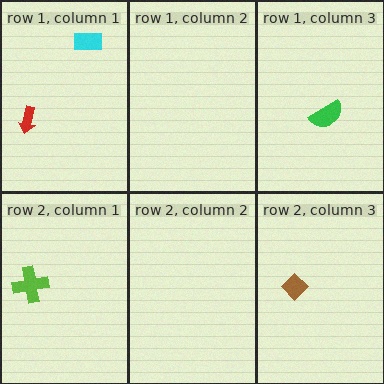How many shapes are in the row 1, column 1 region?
2.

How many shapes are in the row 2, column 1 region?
1.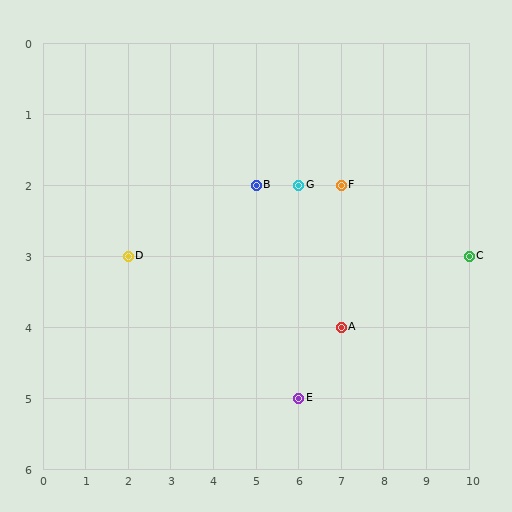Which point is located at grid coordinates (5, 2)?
Point B is at (5, 2).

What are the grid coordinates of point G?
Point G is at grid coordinates (6, 2).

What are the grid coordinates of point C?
Point C is at grid coordinates (10, 3).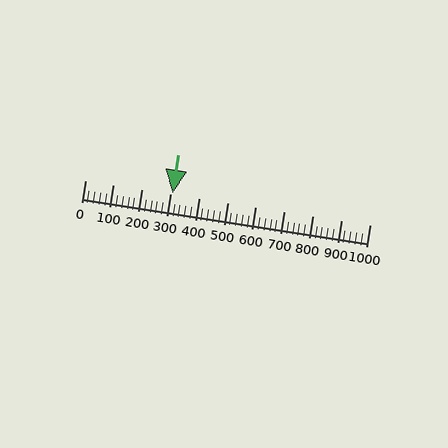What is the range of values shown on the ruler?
The ruler shows values from 0 to 1000.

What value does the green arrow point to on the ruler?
The green arrow points to approximately 308.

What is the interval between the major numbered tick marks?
The major tick marks are spaced 100 units apart.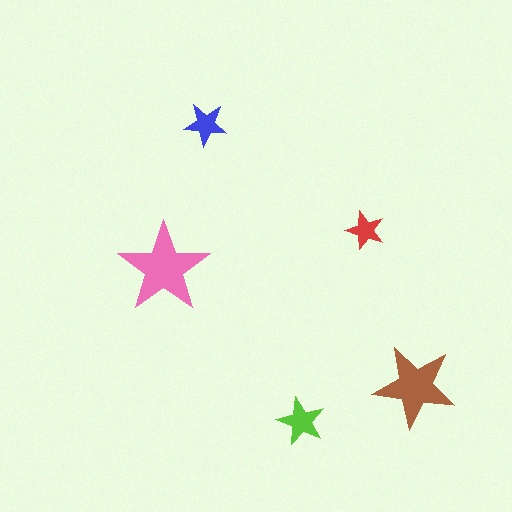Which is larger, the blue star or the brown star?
The brown one.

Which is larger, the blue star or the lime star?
The lime one.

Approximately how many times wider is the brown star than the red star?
About 2 times wider.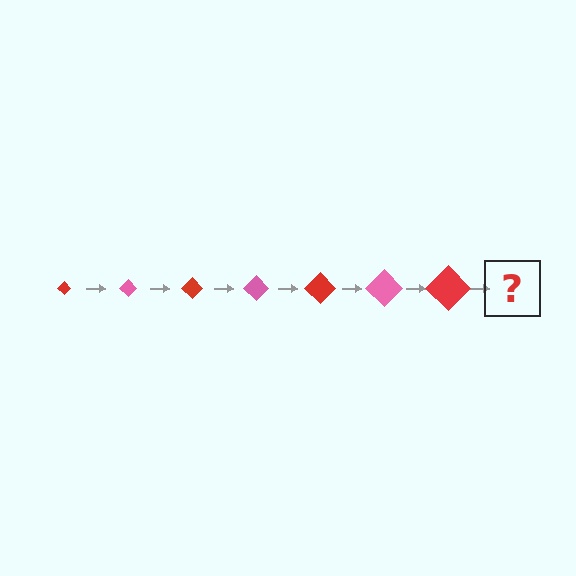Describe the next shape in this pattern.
It should be a pink diamond, larger than the previous one.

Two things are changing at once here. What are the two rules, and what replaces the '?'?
The two rules are that the diamond grows larger each step and the color cycles through red and pink. The '?' should be a pink diamond, larger than the previous one.